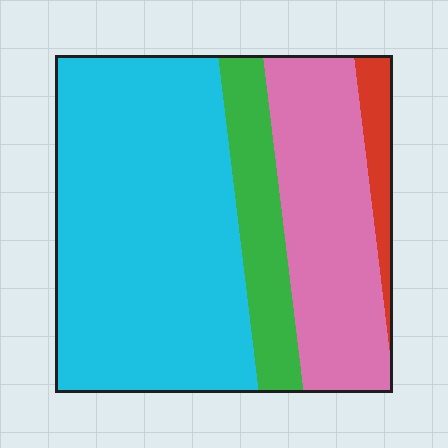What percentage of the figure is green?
Green covers roughly 15% of the figure.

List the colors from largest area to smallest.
From largest to smallest: cyan, pink, green, red.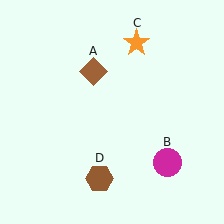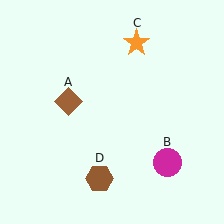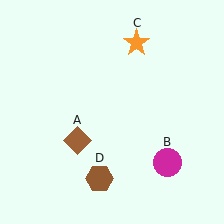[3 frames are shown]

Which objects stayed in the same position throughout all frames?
Magenta circle (object B) and orange star (object C) and brown hexagon (object D) remained stationary.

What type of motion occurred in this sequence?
The brown diamond (object A) rotated counterclockwise around the center of the scene.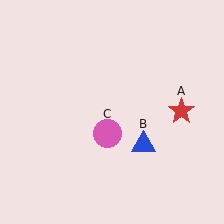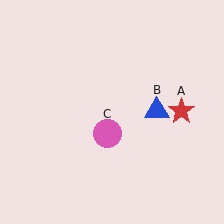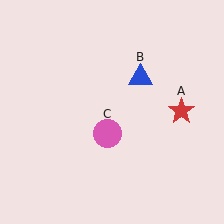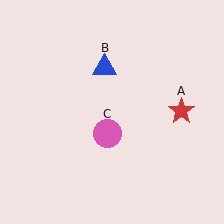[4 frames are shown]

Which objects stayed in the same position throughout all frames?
Red star (object A) and pink circle (object C) remained stationary.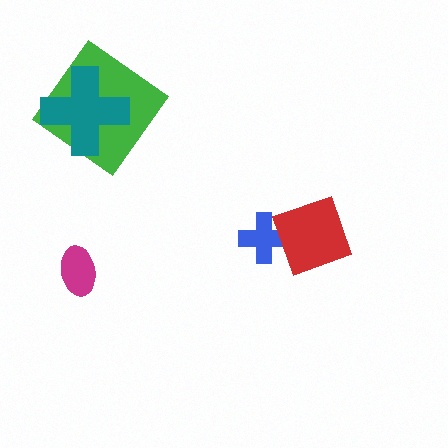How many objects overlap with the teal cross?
1 object overlaps with the teal cross.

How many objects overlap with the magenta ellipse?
0 objects overlap with the magenta ellipse.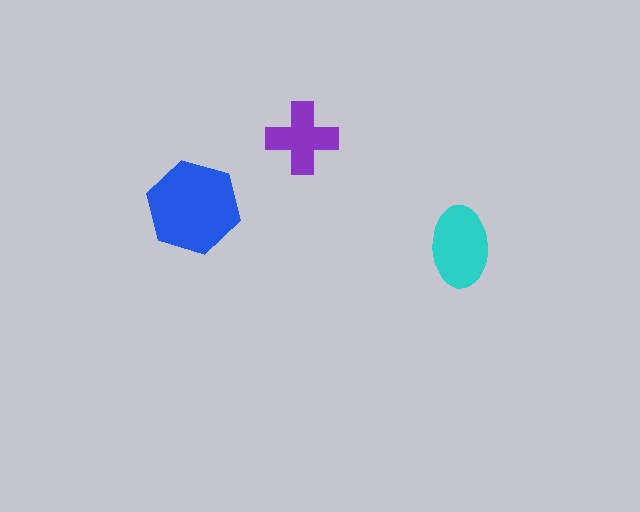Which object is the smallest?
The purple cross.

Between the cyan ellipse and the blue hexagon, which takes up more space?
The blue hexagon.